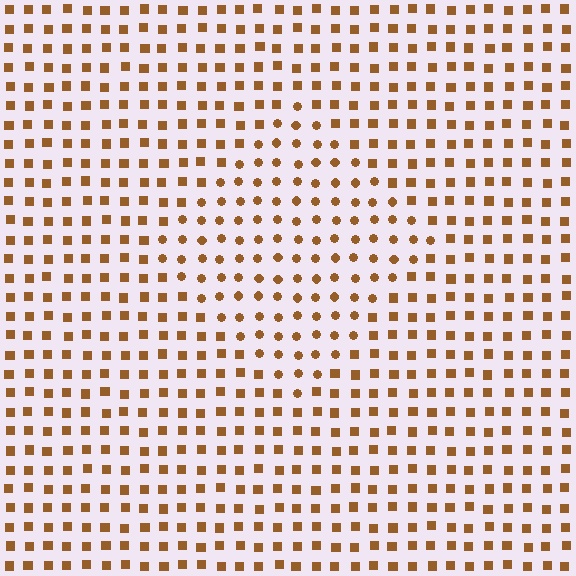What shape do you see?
I see a diamond.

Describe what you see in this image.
The image is filled with small brown elements arranged in a uniform grid. A diamond-shaped region contains circles, while the surrounding area contains squares. The boundary is defined purely by the change in element shape.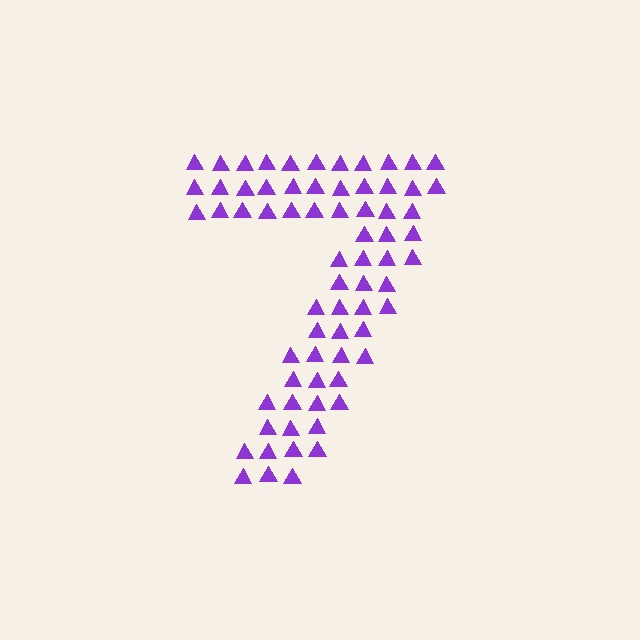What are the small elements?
The small elements are triangles.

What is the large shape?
The large shape is the digit 7.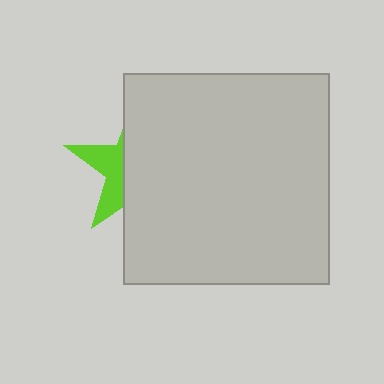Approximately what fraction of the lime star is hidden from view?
Roughly 66% of the lime star is hidden behind the light gray rectangle.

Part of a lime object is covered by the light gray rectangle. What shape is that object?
It is a star.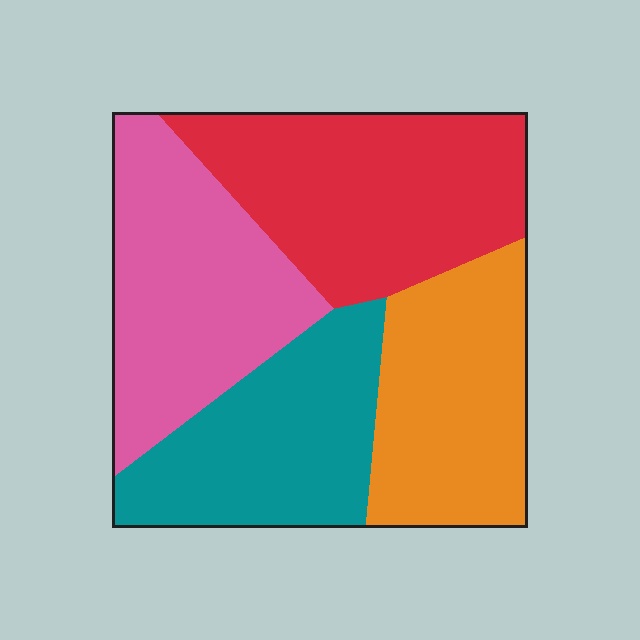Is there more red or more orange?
Red.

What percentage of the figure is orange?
Orange takes up about one quarter (1/4) of the figure.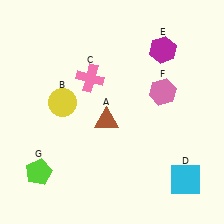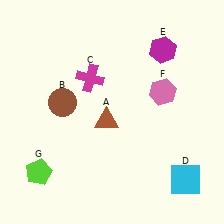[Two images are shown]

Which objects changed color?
B changed from yellow to brown. C changed from pink to magenta.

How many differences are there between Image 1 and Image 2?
There are 2 differences between the two images.